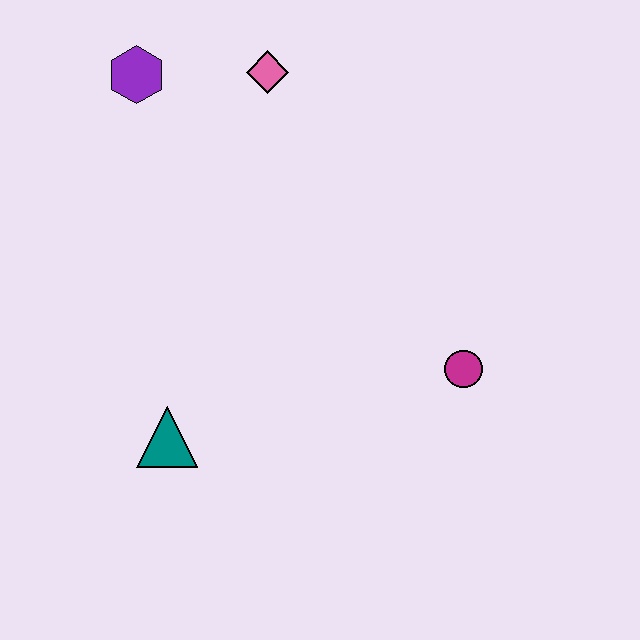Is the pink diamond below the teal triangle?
No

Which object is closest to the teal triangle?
The magenta circle is closest to the teal triangle.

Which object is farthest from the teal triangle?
The pink diamond is farthest from the teal triangle.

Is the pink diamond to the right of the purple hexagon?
Yes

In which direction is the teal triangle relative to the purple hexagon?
The teal triangle is below the purple hexagon.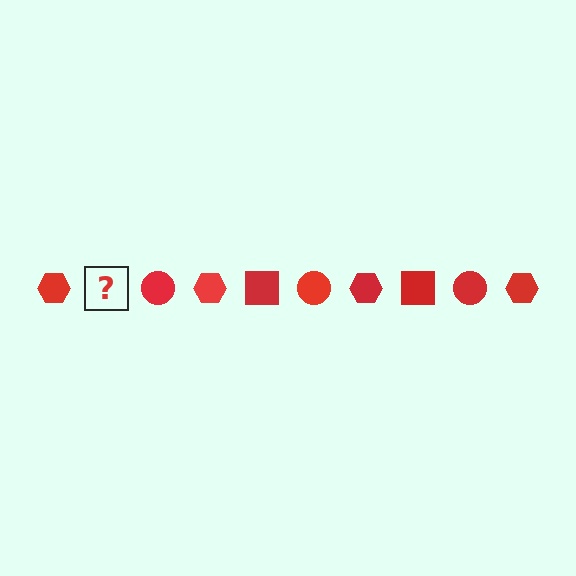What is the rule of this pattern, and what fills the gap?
The rule is that the pattern cycles through hexagon, square, circle shapes in red. The gap should be filled with a red square.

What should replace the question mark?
The question mark should be replaced with a red square.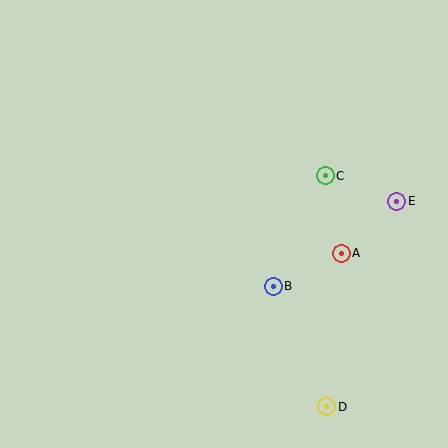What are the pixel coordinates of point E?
Point E is at (397, 201).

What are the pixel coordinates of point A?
Point A is at (341, 253).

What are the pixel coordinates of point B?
Point B is at (273, 286).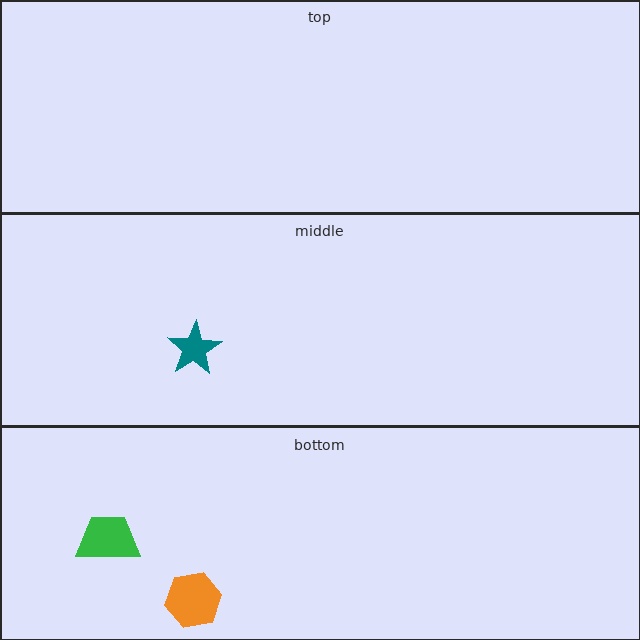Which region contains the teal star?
The middle region.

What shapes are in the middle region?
The teal star.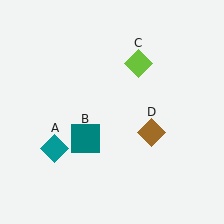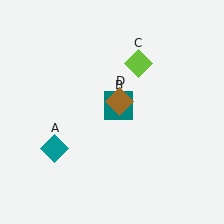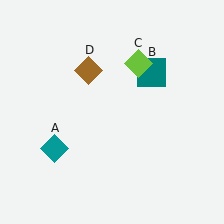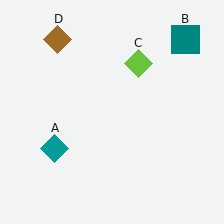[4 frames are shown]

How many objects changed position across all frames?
2 objects changed position: teal square (object B), brown diamond (object D).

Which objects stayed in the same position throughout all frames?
Teal diamond (object A) and lime diamond (object C) remained stationary.